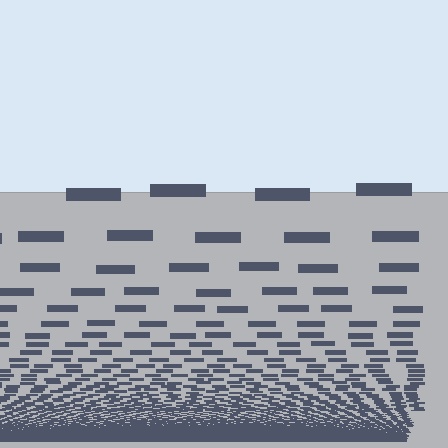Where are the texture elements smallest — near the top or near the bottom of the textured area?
Near the bottom.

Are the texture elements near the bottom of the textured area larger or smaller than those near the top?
Smaller. The gradient is inverted — elements near the bottom are smaller and denser.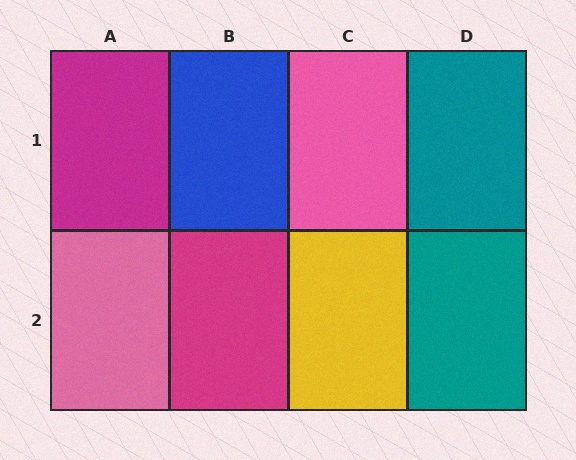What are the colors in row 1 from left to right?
Magenta, blue, pink, teal.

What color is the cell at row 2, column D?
Teal.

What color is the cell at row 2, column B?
Magenta.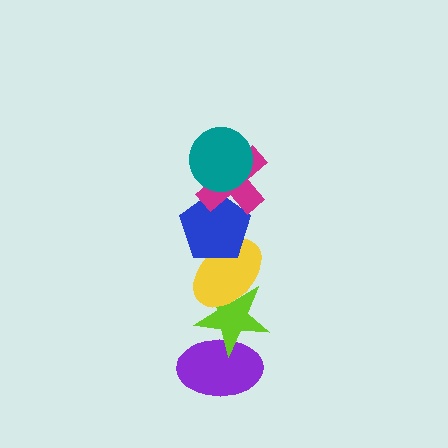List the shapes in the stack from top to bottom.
From top to bottom: the teal circle, the magenta cross, the blue pentagon, the yellow ellipse, the lime star, the purple ellipse.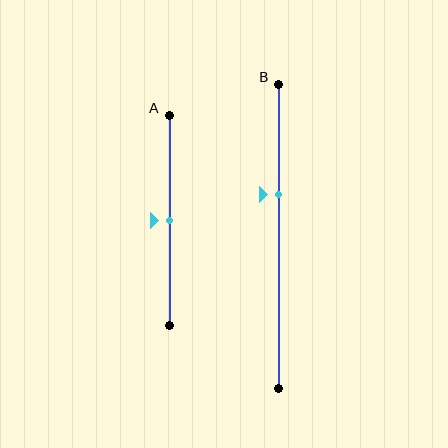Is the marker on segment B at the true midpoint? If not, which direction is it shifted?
No, the marker on segment B is shifted upward by about 14% of the segment length.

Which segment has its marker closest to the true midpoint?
Segment A has its marker closest to the true midpoint.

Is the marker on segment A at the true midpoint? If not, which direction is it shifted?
Yes, the marker on segment A is at the true midpoint.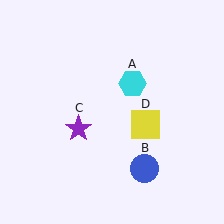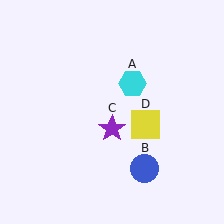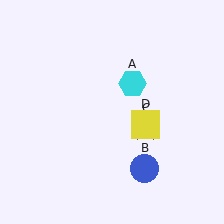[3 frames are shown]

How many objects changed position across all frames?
1 object changed position: purple star (object C).